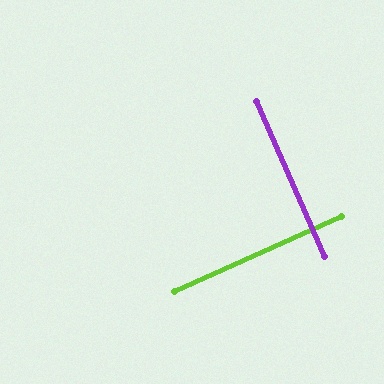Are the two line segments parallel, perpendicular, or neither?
Perpendicular — they meet at approximately 90°.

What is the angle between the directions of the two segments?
Approximately 90 degrees.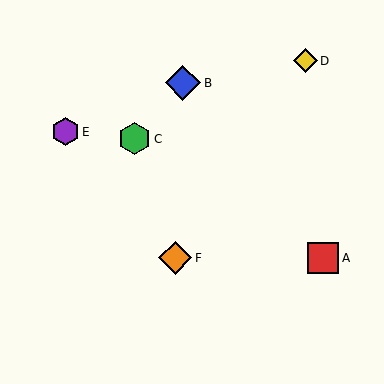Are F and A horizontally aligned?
Yes, both are at y≈258.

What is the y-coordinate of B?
Object B is at y≈83.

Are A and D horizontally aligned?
No, A is at y≈258 and D is at y≈61.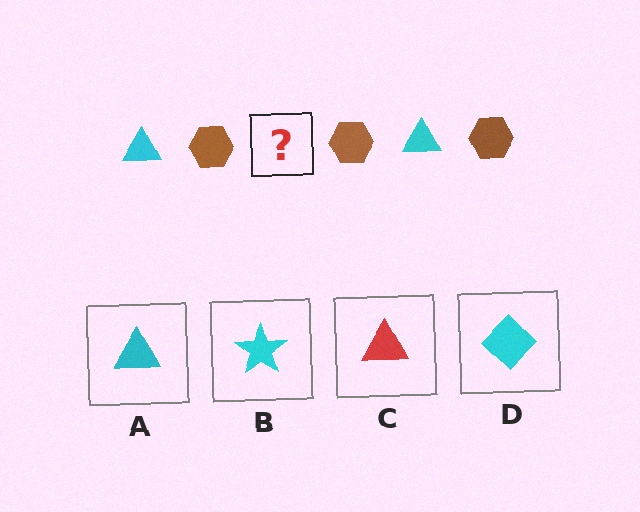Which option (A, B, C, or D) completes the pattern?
A.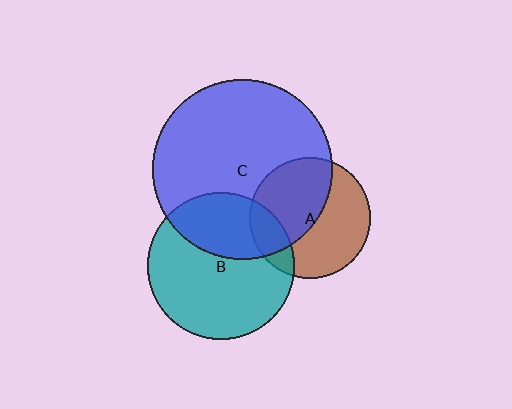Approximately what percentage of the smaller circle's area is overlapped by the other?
Approximately 15%.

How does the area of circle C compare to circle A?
Approximately 2.2 times.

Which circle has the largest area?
Circle C (blue).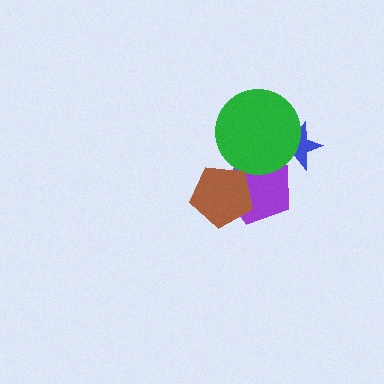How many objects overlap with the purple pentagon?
2 objects overlap with the purple pentagon.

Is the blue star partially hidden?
Yes, it is partially covered by another shape.